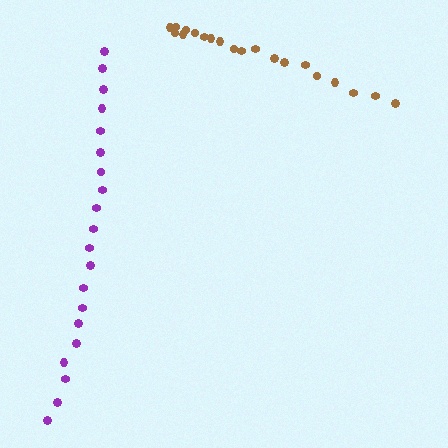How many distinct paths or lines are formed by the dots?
There are 2 distinct paths.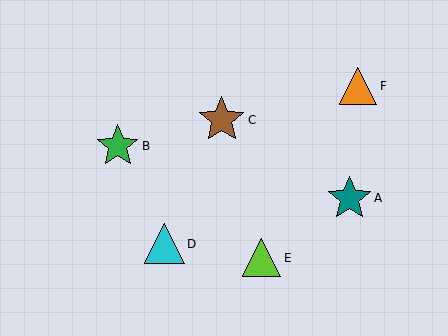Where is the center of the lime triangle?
The center of the lime triangle is at (262, 258).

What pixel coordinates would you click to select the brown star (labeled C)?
Click at (222, 120) to select the brown star C.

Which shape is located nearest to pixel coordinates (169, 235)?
The cyan triangle (labeled D) at (165, 244) is nearest to that location.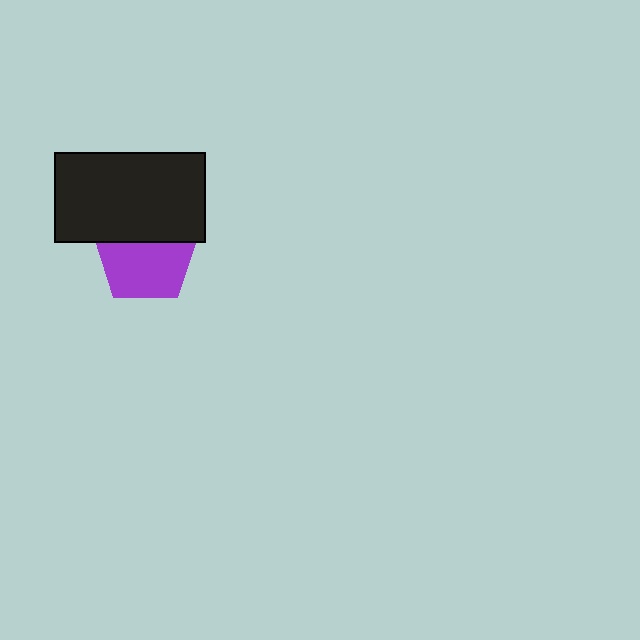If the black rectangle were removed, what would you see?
You would see the complete purple pentagon.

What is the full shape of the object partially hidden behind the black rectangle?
The partially hidden object is a purple pentagon.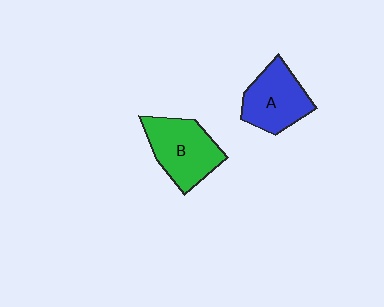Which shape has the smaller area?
Shape A (blue).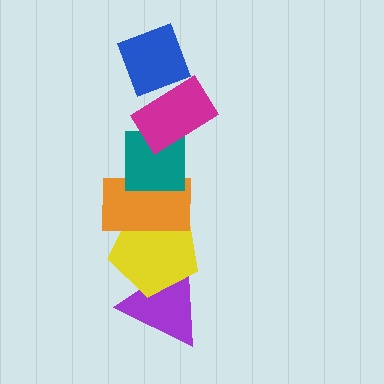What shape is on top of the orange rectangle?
The teal square is on top of the orange rectangle.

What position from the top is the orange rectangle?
The orange rectangle is 4th from the top.